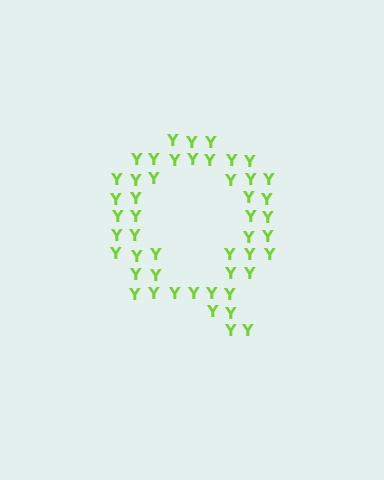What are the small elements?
The small elements are letter Y's.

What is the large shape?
The large shape is the letter Q.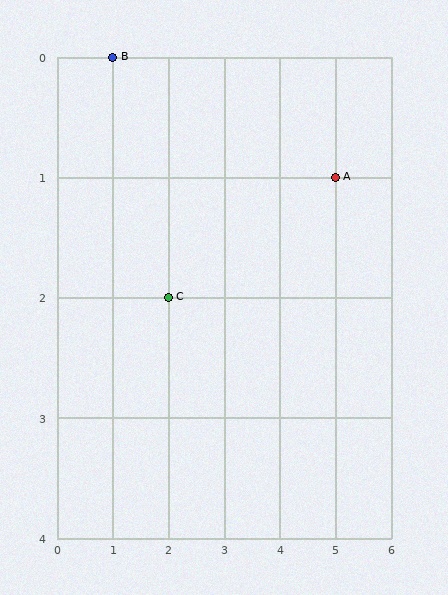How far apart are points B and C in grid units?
Points B and C are 1 column and 2 rows apart (about 2.2 grid units diagonally).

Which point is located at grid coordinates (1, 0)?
Point B is at (1, 0).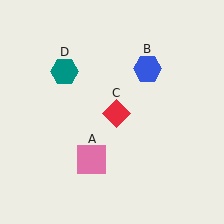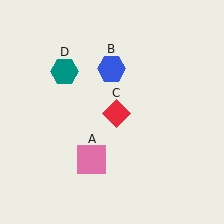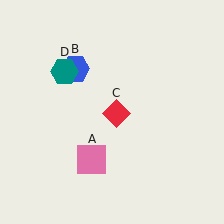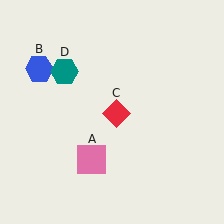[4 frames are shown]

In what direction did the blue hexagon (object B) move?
The blue hexagon (object B) moved left.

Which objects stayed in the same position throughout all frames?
Pink square (object A) and red diamond (object C) and teal hexagon (object D) remained stationary.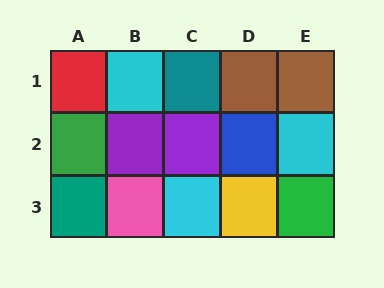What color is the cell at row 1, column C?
Teal.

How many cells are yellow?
1 cell is yellow.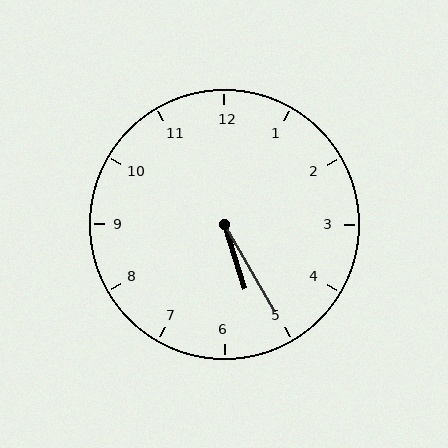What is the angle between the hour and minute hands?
Approximately 12 degrees.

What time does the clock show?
5:25.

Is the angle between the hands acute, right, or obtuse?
It is acute.